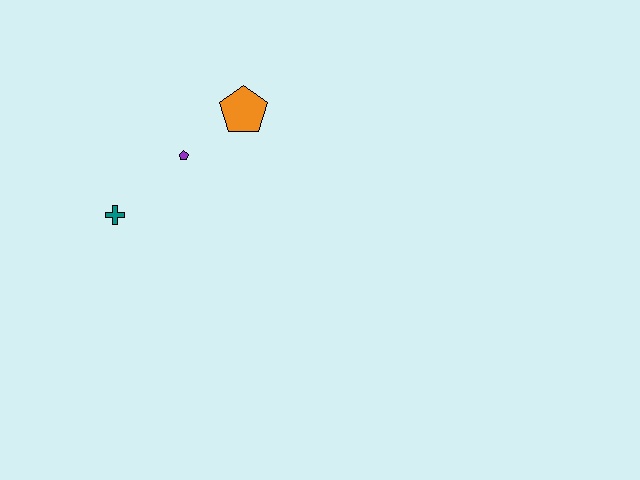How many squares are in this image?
There are no squares.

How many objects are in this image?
There are 3 objects.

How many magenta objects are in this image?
There are no magenta objects.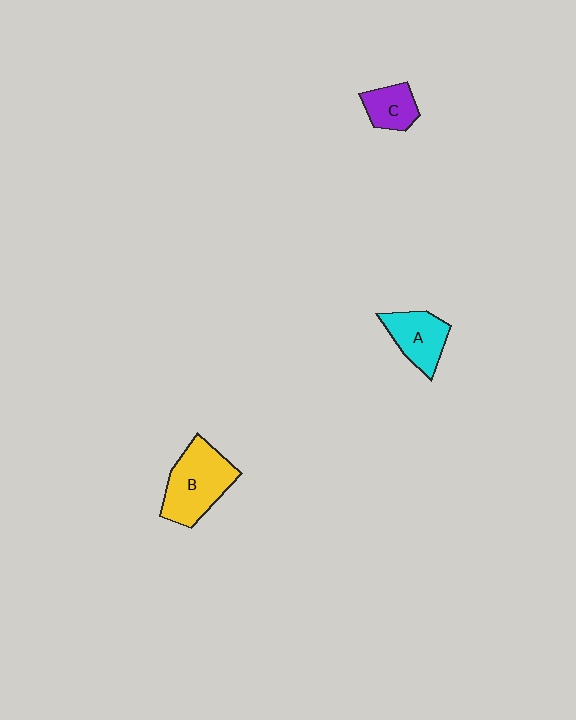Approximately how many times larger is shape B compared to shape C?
Approximately 2.0 times.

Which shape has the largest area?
Shape B (yellow).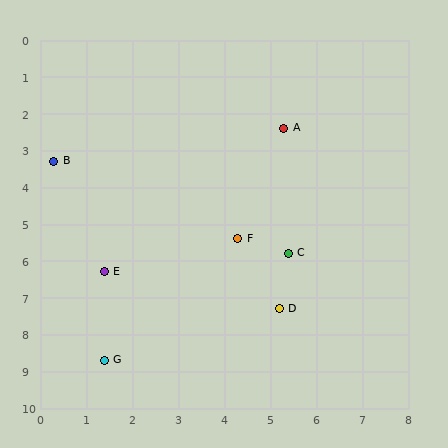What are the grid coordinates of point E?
Point E is at approximately (1.4, 6.3).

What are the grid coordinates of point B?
Point B is at approximately (0.3, 3.3).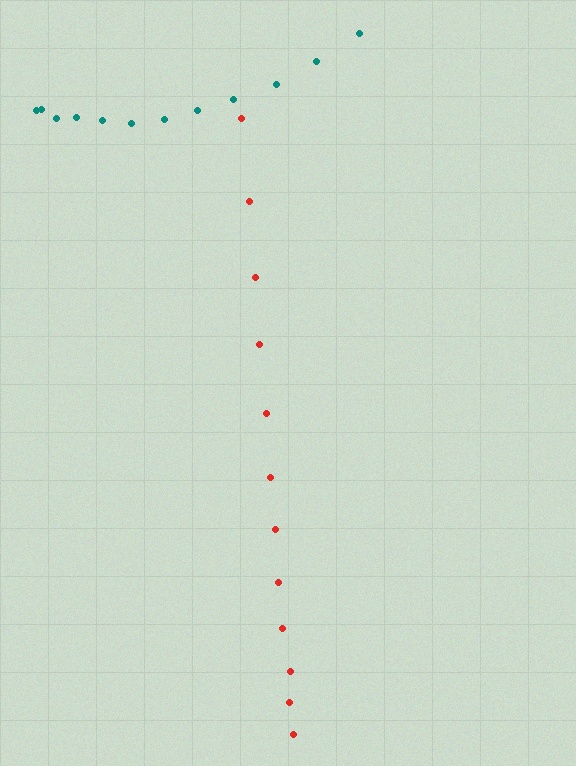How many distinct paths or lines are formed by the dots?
There are 2 distinct paths.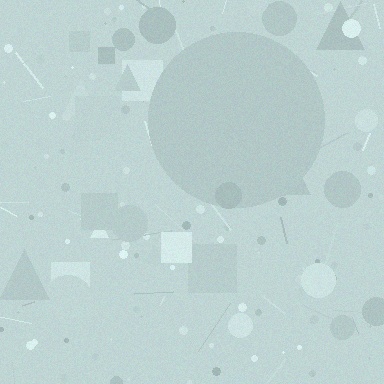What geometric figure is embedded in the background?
A circle is embedded in the background.